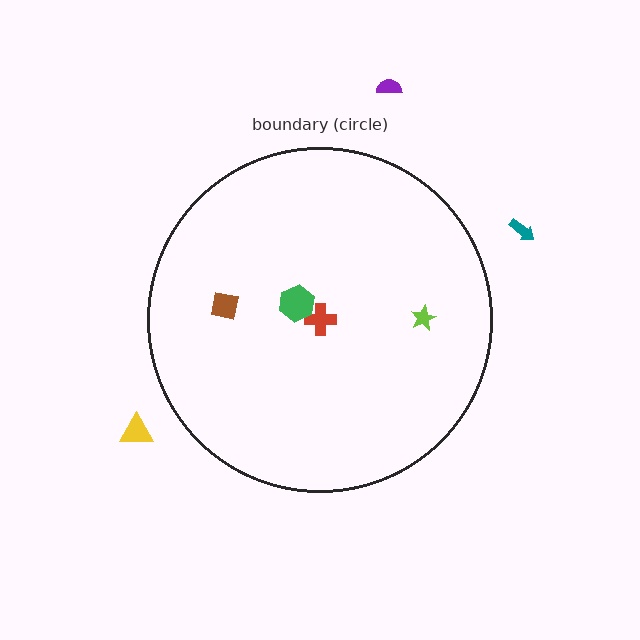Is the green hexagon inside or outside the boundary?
Inside.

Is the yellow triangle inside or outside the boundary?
Outside.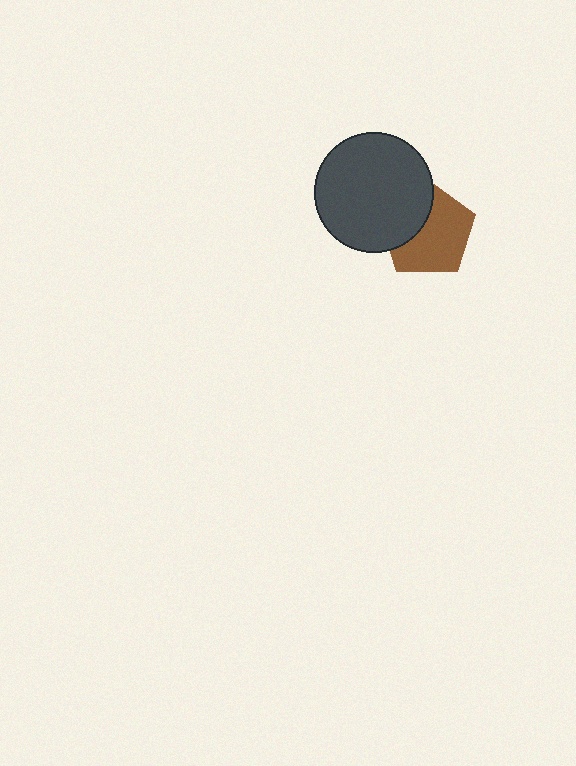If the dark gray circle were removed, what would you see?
You would see the complete brown pentagon.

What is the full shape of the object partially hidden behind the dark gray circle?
The partially hidden object is a brown pentagon.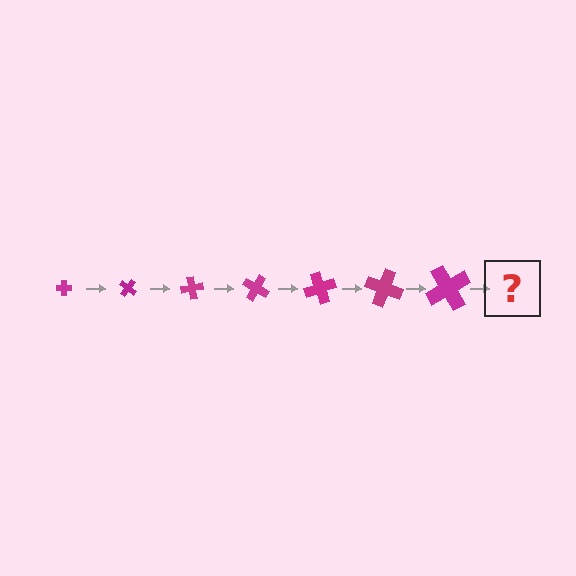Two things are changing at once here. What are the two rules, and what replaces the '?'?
The two rules are that the cross grows larger each step and it rotates 40 degrees each step. The '?' should be a cross, larger than the previous one and rotated 280 degrees from the start.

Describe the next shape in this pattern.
It should be a cross, larger than the previous one and rotated 280 degrees from the start.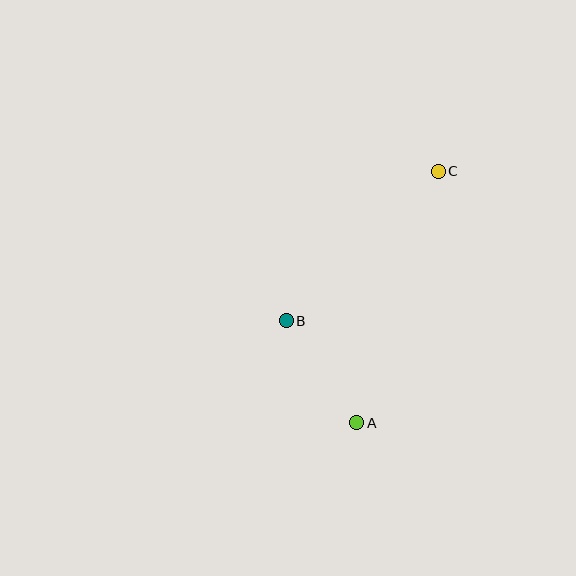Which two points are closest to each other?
Points A and B are closest to each other.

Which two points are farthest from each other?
Points A and C are farthest from each other.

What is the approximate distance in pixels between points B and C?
The distance between B and C is approximately 213 pixels.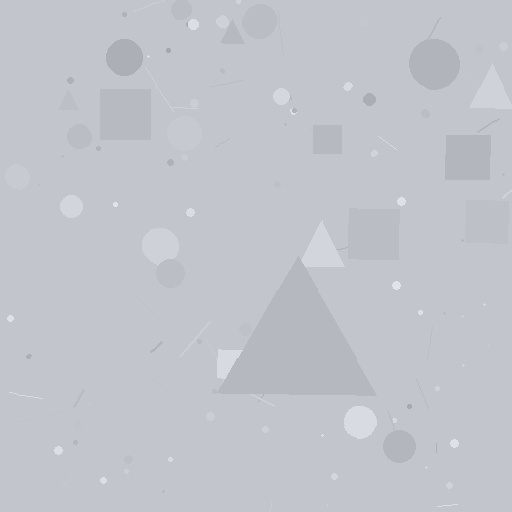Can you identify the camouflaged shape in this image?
The camouflaged shape is a triangle.